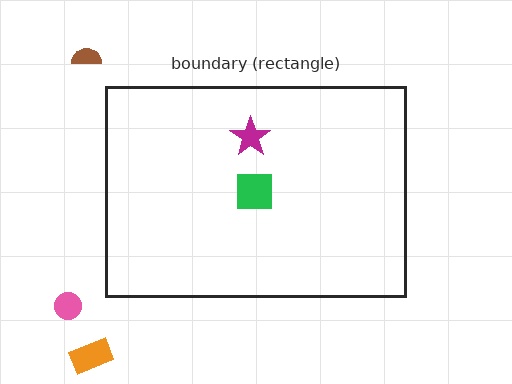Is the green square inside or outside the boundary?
Inside.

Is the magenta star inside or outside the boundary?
Inside.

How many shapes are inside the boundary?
2 inside, 3 outside.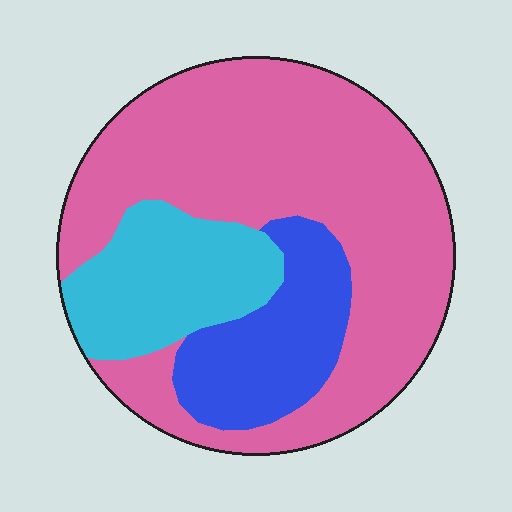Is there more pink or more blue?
Pink.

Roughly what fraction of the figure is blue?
Blue takes up about one sixth (1/6) of the figure.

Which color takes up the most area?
Pink, at roughly 65%.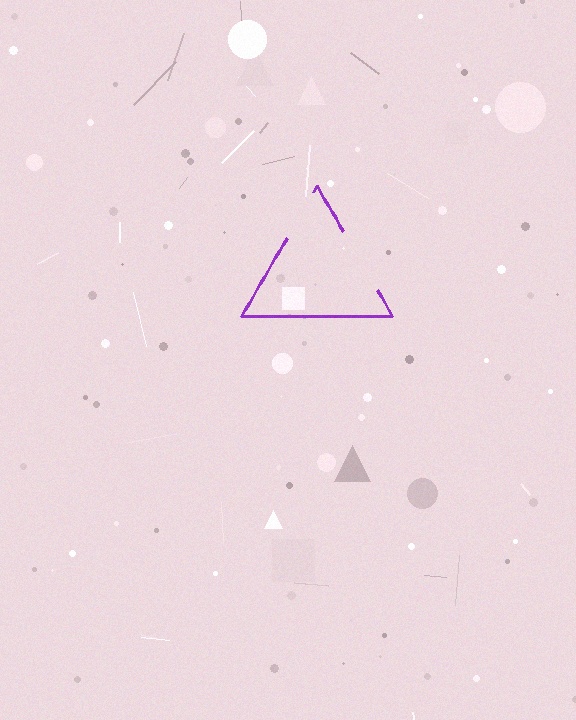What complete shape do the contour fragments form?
The contour fragments form a triangle.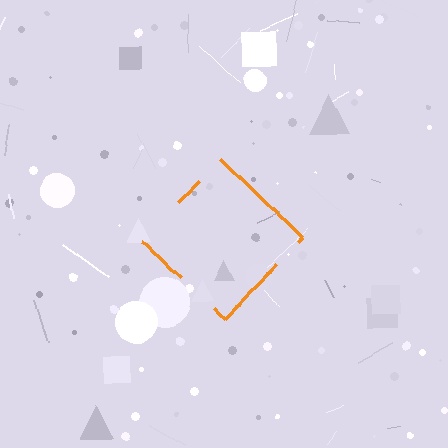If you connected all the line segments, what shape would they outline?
They would outline a diamond.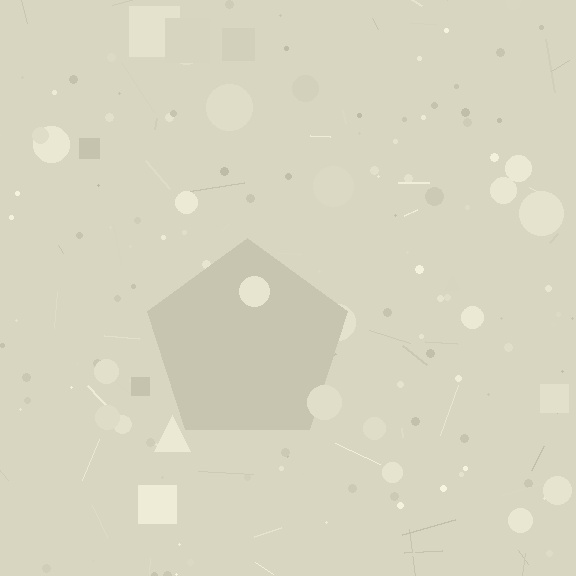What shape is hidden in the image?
A pentagon is hidden in the image.